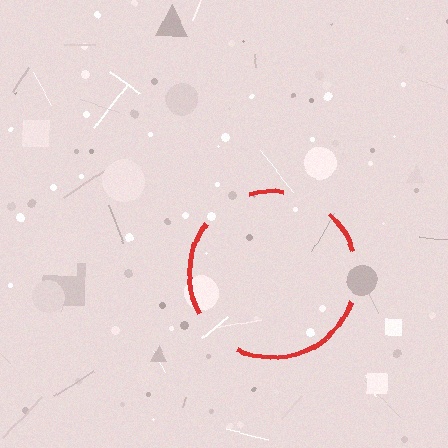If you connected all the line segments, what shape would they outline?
They would outline a circle.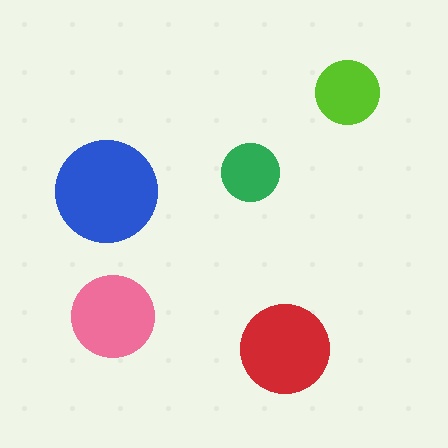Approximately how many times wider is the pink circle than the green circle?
About 1.5 times wider.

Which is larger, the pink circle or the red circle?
The red one.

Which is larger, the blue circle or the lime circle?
The blue one.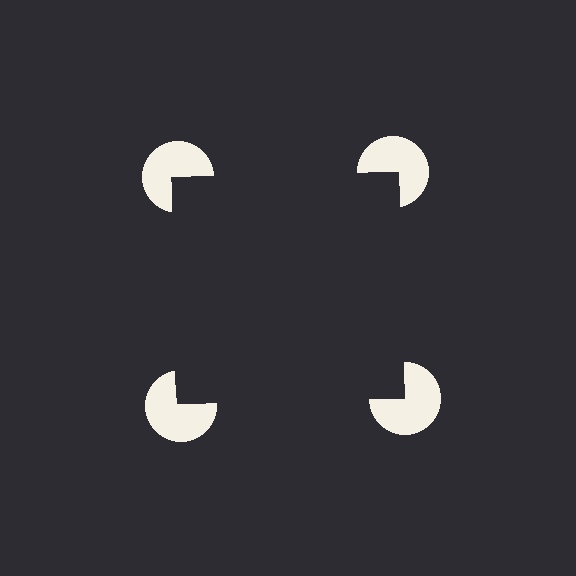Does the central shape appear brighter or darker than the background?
It typically appears slightly darker than the background, even though no actual brightness change is drawn.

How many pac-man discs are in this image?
There are 4 — one at each vertex of the illusory square.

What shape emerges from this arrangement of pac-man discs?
An illusory square — its edges are inferred from the aligned wedge cuts in the pac-man discs, not physically drawn.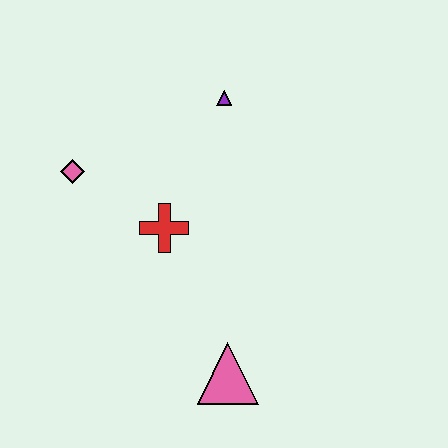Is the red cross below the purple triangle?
Yes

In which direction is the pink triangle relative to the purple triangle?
The pink triangle is below the purple triangle.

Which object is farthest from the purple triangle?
The pink triangle is farthest from the purple triangle.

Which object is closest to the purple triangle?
The red cross is closest to the purple triangle.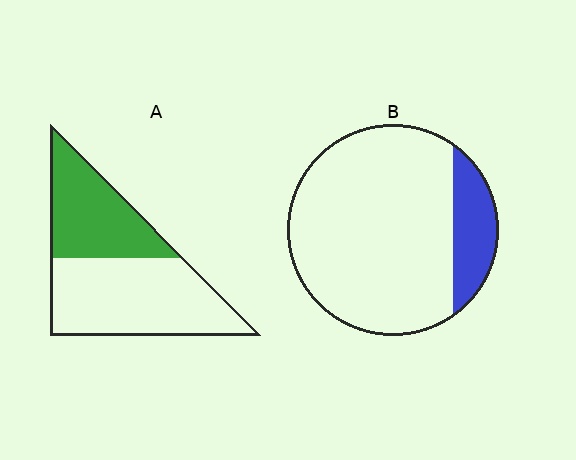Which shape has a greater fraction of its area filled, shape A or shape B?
Shape A.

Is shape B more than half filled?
No.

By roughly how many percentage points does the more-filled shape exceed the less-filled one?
By roughly 25 percentage points (A over B).